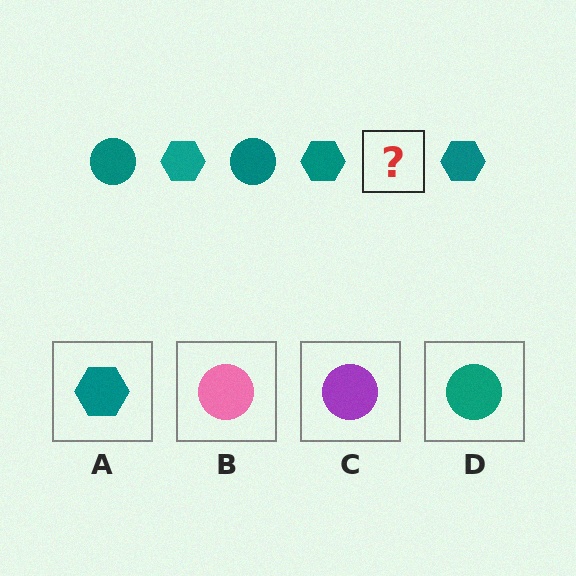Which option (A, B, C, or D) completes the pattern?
D.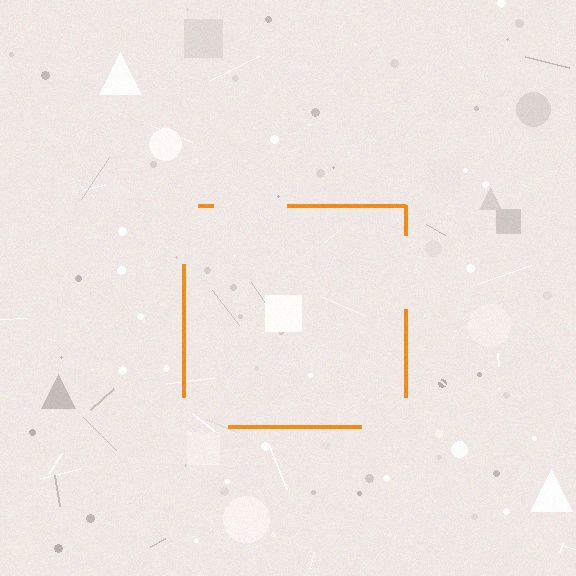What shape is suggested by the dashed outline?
The dashed outline suggests a square.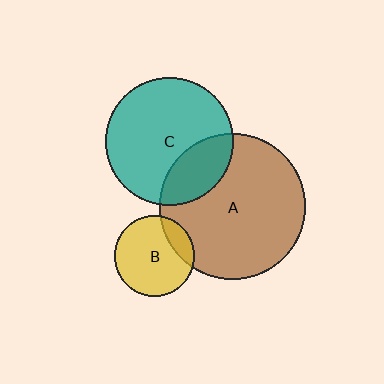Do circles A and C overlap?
Yes.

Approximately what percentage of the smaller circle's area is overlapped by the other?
Approximately 25%.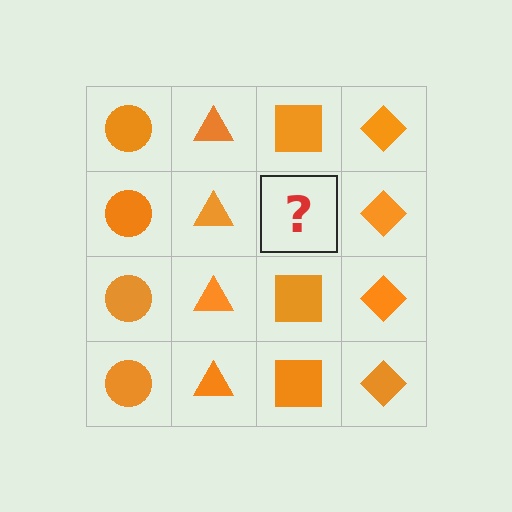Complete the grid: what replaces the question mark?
The question mark should be replaced with an orange square.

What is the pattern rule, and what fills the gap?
The rule is that each column has a consistent shape. The gap should be filled with an orange square.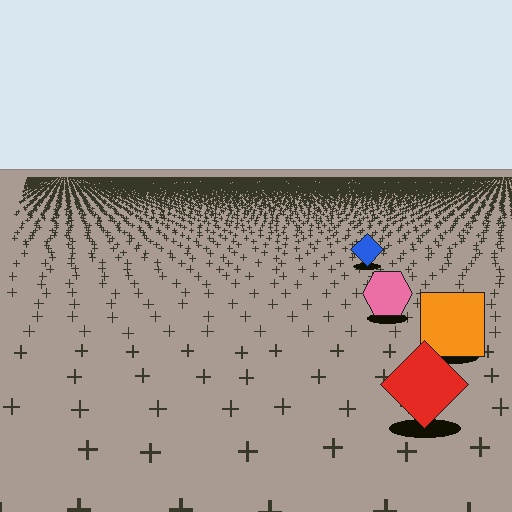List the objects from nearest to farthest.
From nearest to farthest: the red diamond, the orange square, the pink hexagon, the blue diamond.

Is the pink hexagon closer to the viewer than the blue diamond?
Yes. The pink hexagon is closer — you can tell from the texture gradient: the ground texture is coarser near it.